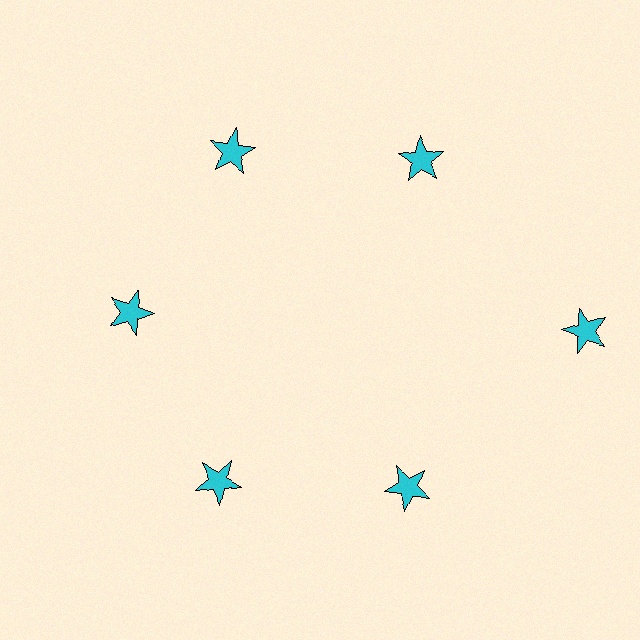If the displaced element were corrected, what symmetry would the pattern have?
It would have 6-fold rotational symmetry — the pattern would map onto itself every 60 degrees.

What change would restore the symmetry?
The symmetry would be restored by moving it inward, back onto the ring so that all 6 stars sit at equal angles and equal distance from the center.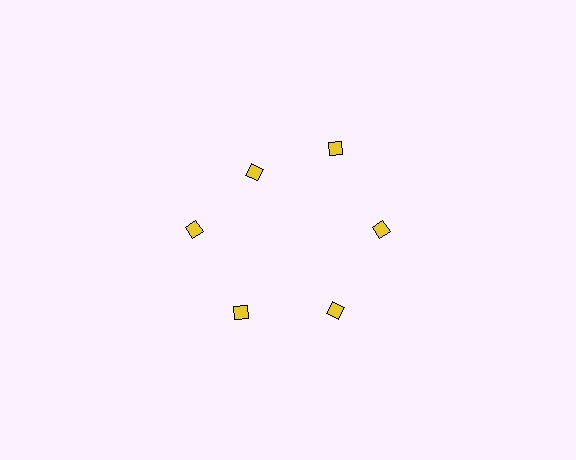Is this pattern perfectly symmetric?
No. The 6 yellow diamonds are arranged in a ring, but one element near the 11 o'clock position is pulled inward toward the center, breaking the 6-fold rotational symmetry.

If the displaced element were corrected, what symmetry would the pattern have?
It would have 6-fold rotational symmetry — the pattern would map onto itself every 60 degrees.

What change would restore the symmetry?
The symmetry would be restored by moving it outward, back onto the ring so that all 6 diamonds sit at equal angles and equal distance from the center.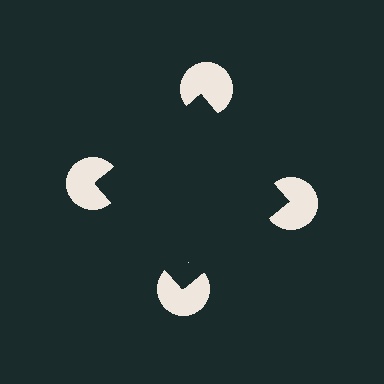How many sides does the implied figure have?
4 sides.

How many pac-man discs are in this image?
There are 4 — one at each vertex of the illusory square.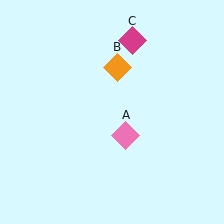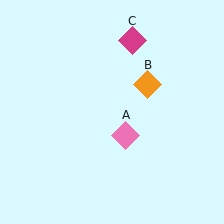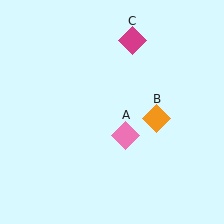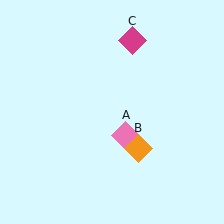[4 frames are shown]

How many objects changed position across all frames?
1 object changed position: orange diamond (object B).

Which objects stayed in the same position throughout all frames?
Pink diamond (object A) and magenta diamond (object C) remained stationary.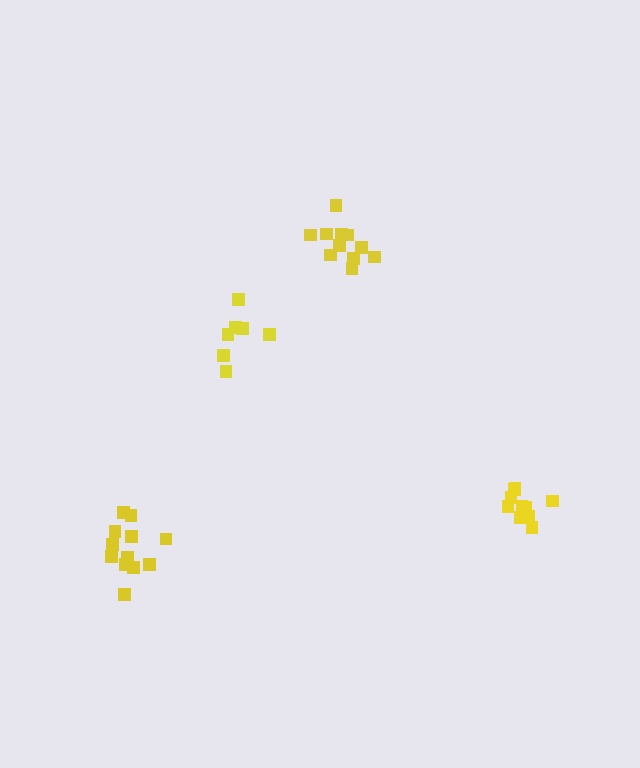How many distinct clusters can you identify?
There are 4 distinct clusters.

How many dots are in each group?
Group 1: 7 dots, Group 2: 10 dots, Group 3: 12 dots, Group 4: 11 dots (40 total).